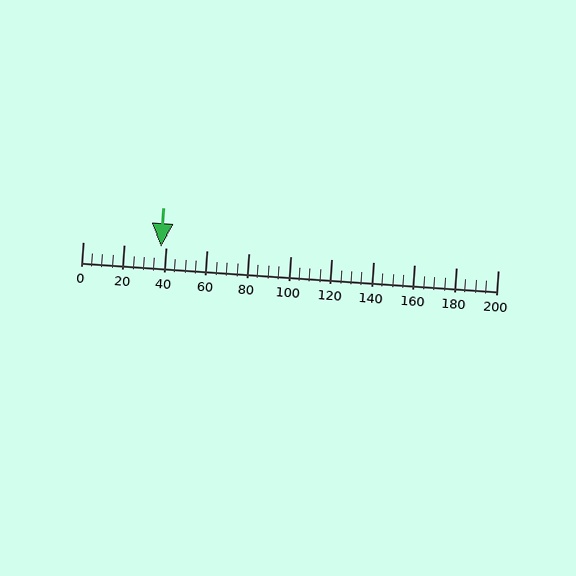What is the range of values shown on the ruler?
The ruler shows values from 0 to 200.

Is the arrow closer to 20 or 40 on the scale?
The arrow is closer to 40.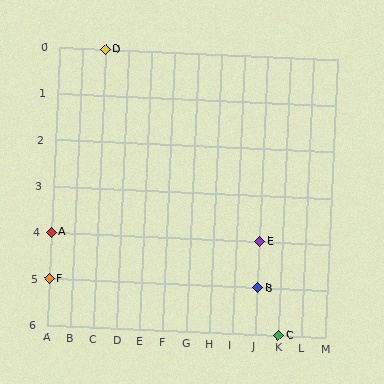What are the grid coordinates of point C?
Point C is at grid coordinates (K, 6).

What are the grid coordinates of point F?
Point F is at grid coordinates (A, 5).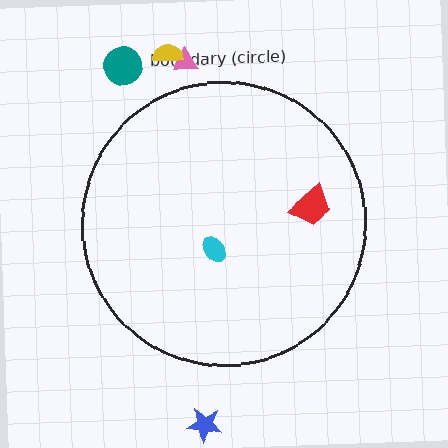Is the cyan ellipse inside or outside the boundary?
Inside.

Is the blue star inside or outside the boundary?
Outside.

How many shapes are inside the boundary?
2 inside, 4 outside.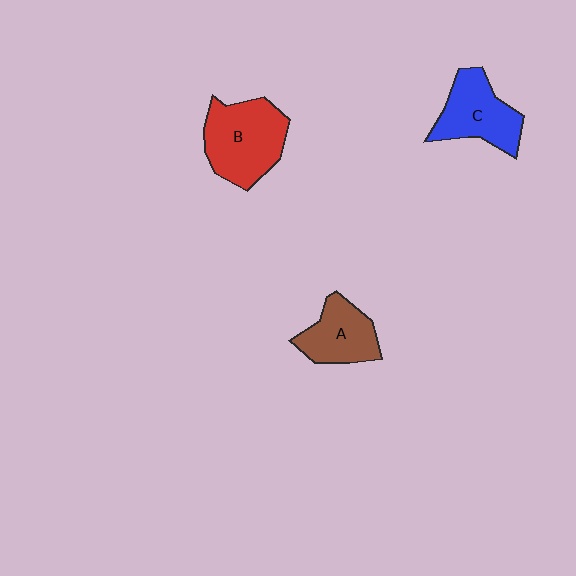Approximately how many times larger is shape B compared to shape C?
Approximately 1.2 times.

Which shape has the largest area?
Shape B (red).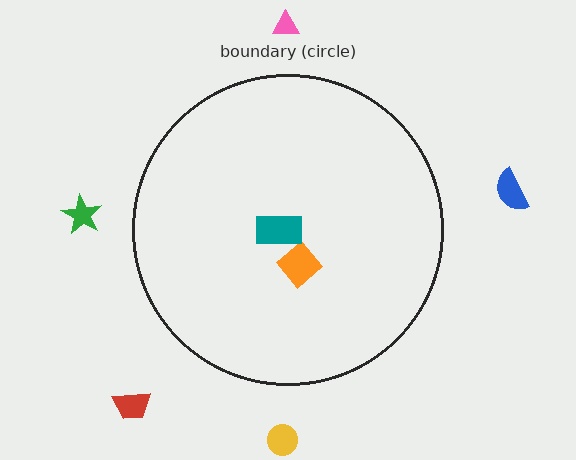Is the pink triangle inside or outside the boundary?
Outside.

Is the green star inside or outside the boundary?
Outside.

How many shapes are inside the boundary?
2 inside, 5 outside.